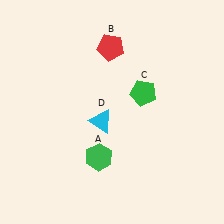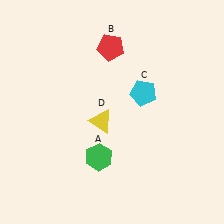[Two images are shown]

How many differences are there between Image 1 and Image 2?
There are 2 differences between the two images.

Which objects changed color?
C changed from green to cyan. D changed from cyan to yellow.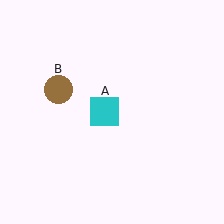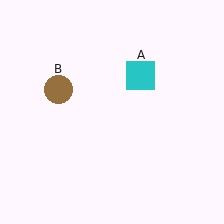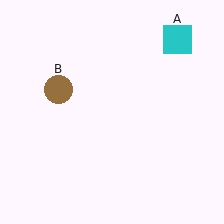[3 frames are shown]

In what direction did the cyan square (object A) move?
The cyan square (object A) moved up and to the right.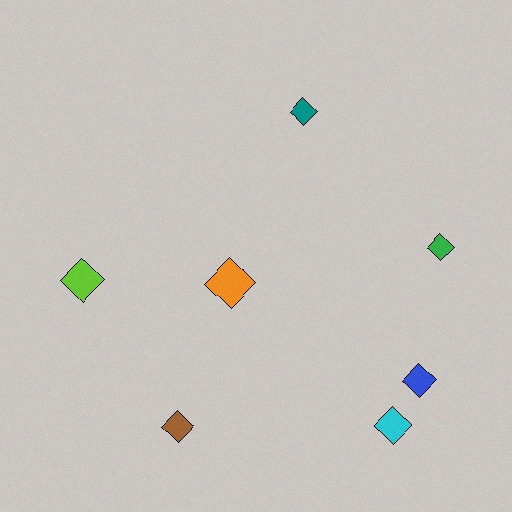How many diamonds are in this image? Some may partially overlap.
There are 7 diamonds.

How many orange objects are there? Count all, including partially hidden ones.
There is 1 orange object.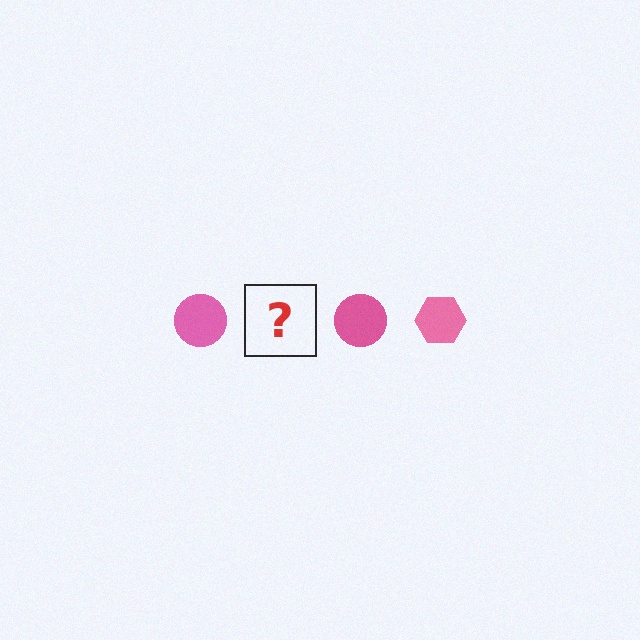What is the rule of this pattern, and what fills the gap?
The rule is that the pattern cycles through circle, hexagon shapes in pink. The gap should be filled with a pink hexagon.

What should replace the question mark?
The question mark should be replaced with a pink hexagon.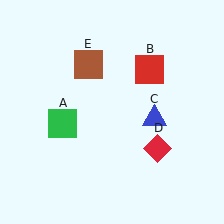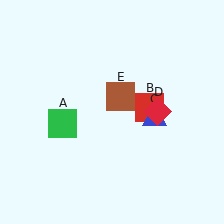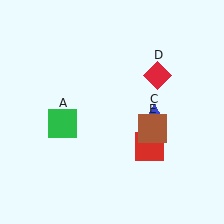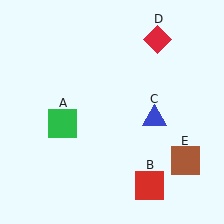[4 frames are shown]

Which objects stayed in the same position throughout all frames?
Green square (object A) and blue triangle (object C) remained stationary.